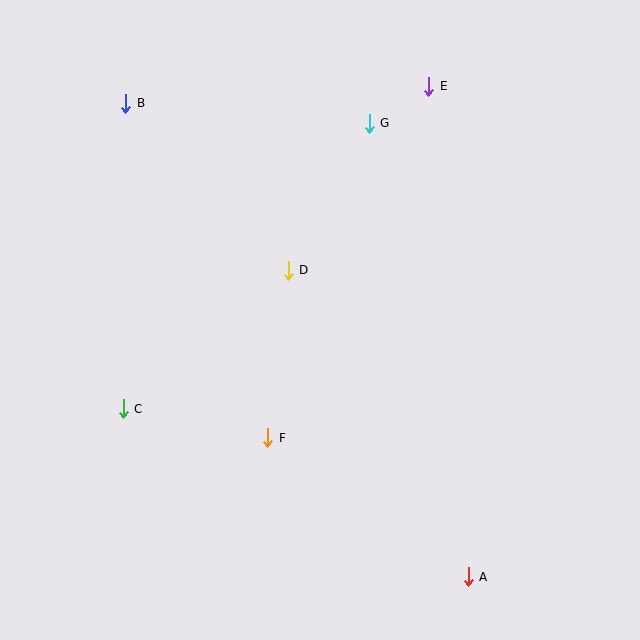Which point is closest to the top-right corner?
Point E is closest to the top-right corner.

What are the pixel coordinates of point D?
Point D is at (288, 270).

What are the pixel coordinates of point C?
Point C is at (123, 409).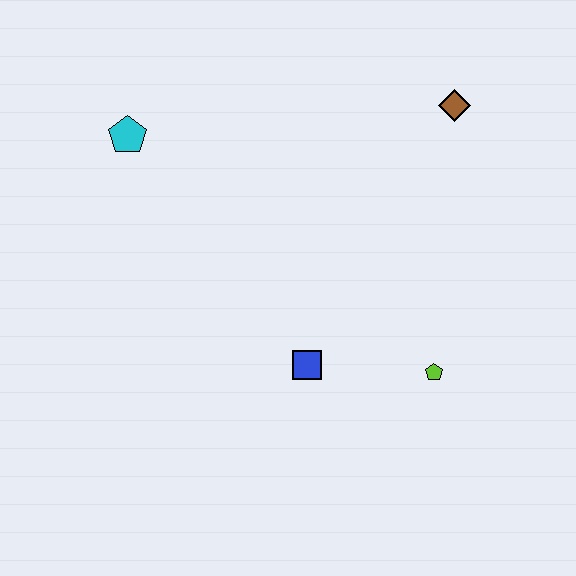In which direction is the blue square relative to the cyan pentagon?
The blue square is below the cyan pentagon.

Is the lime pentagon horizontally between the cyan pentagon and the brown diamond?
Yes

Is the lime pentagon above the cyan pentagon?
No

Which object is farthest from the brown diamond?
The cyan pentagon is farthest from the brown diamond.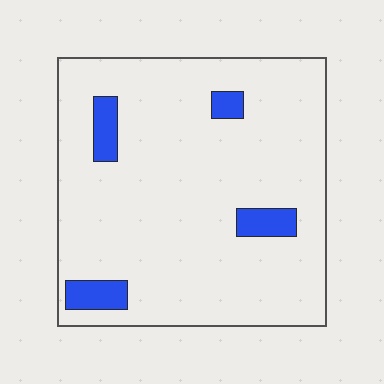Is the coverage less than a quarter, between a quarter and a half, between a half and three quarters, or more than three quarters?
Less than a quarter.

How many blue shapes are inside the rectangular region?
4.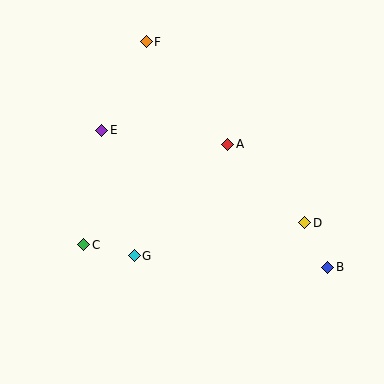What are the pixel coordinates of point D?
Point D is at (305, 223).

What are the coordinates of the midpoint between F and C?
The midpoint between F and C is at (115, 143).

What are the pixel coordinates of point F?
Point F is at (146, 42).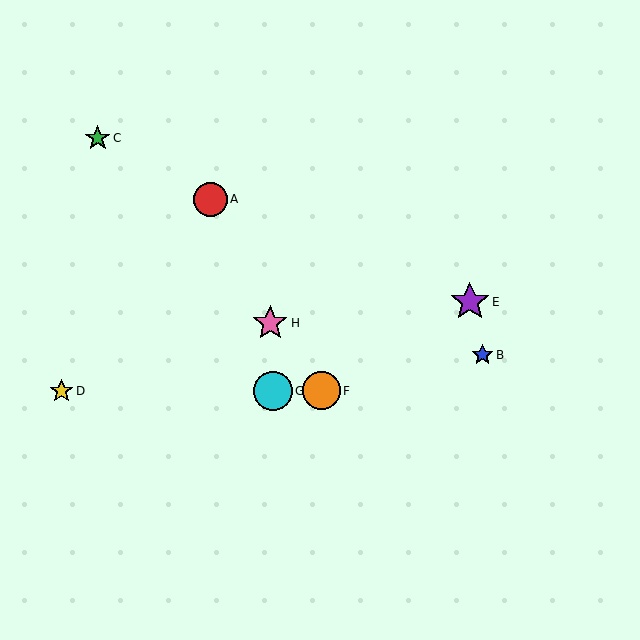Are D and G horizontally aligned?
Yes, both are at y≈391.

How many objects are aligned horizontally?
3 objects (D, F, G) are aligned horizontally.